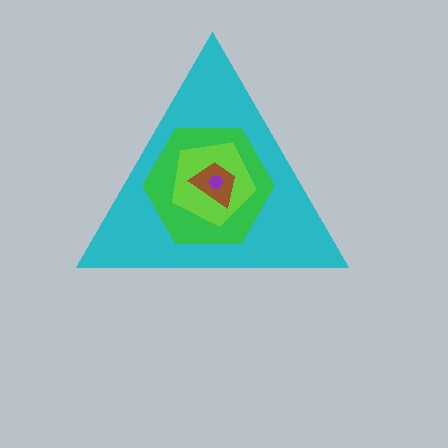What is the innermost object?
The purple circle.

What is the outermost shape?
The cyan triangle.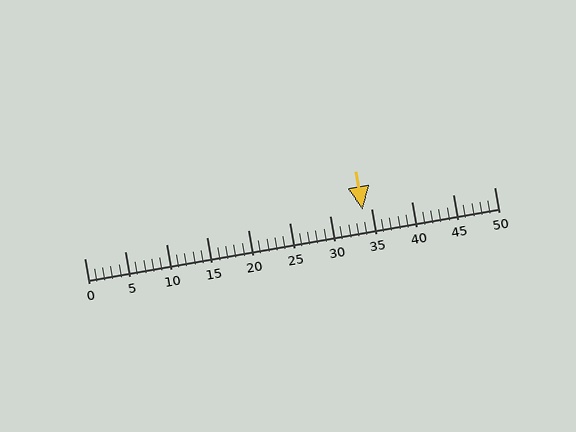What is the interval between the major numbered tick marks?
The major tick marks are spaced 5 units apart.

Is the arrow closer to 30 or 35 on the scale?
The arrow is closer to 35.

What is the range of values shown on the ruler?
The ruler shows values from 0 to 50.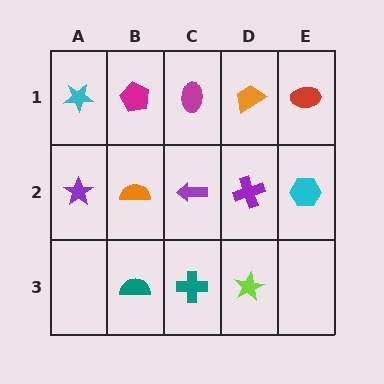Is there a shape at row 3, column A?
No, that cell is empty.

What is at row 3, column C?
A teal cross.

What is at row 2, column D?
A purple cross.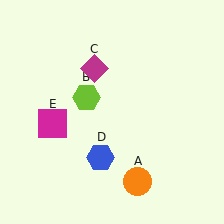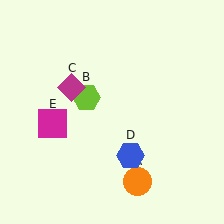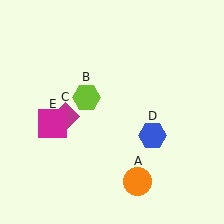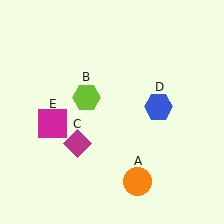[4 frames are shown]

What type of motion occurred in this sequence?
The magenta diamond (object C), blue hexagon (object D) rotated counterclockwise around the center of the scene.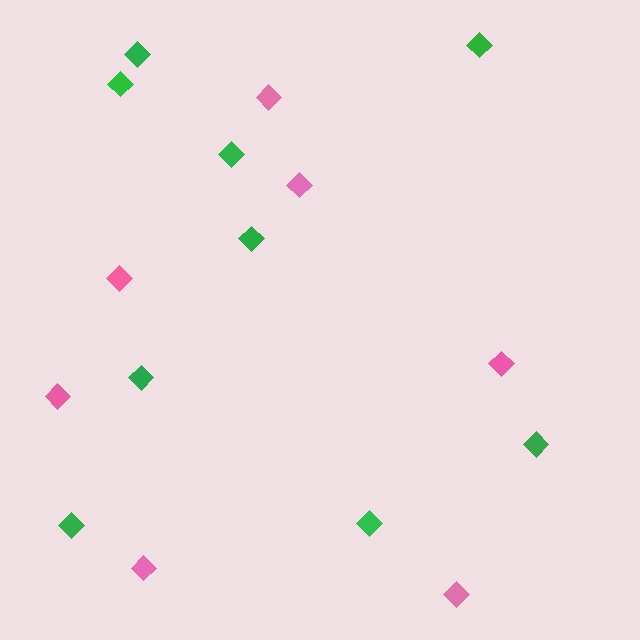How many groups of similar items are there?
There are 2 groups: one group of green diamonds (9) and one group of pink diamonds (7).